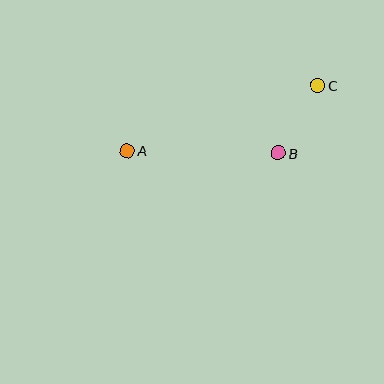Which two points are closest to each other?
Points B and C are closest to each other.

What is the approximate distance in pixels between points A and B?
The distance between A and B is approximately 151 pixels.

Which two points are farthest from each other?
Points A and C are farthest from each other.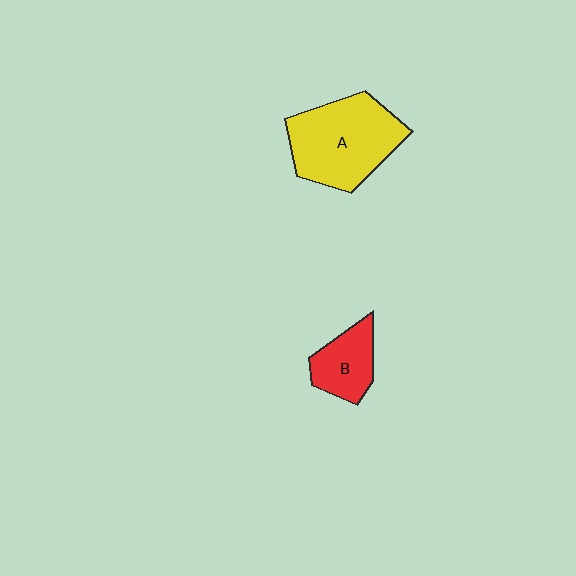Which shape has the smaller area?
Shape B (red).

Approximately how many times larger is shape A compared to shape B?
Approximately 2.1 times.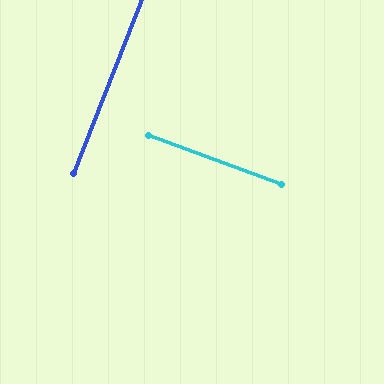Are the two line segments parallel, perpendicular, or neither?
Perpendicular — they meet at approximately 89°.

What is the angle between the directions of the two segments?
Approximately 89 degrees.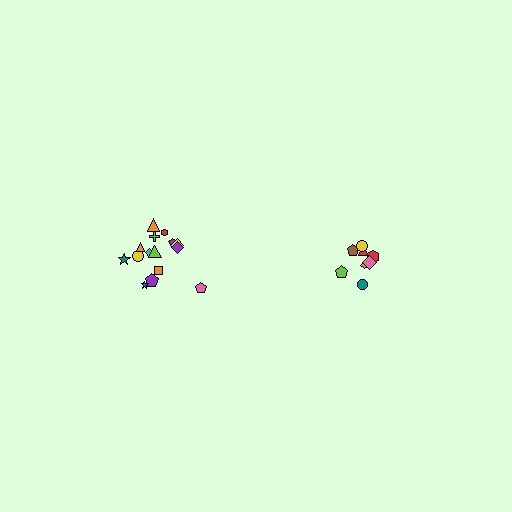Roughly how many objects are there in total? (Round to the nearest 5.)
Roughly 25 objects in total.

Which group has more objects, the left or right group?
The left group.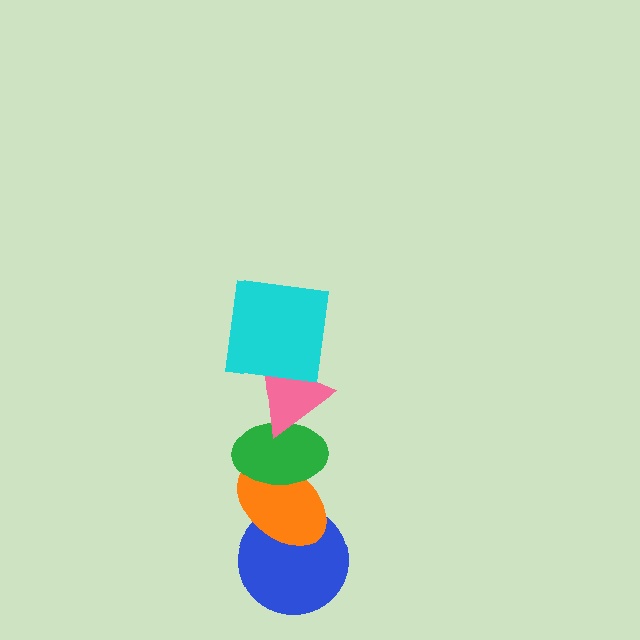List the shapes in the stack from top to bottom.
From top to bottom: the cyan square, the pink triangle, the green ellipse, the orange ellipse, the blue circle.